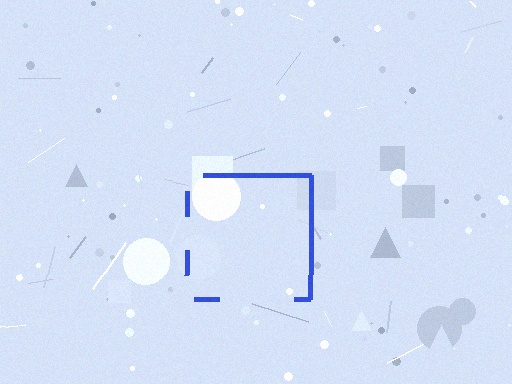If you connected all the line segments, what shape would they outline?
They would outline a square.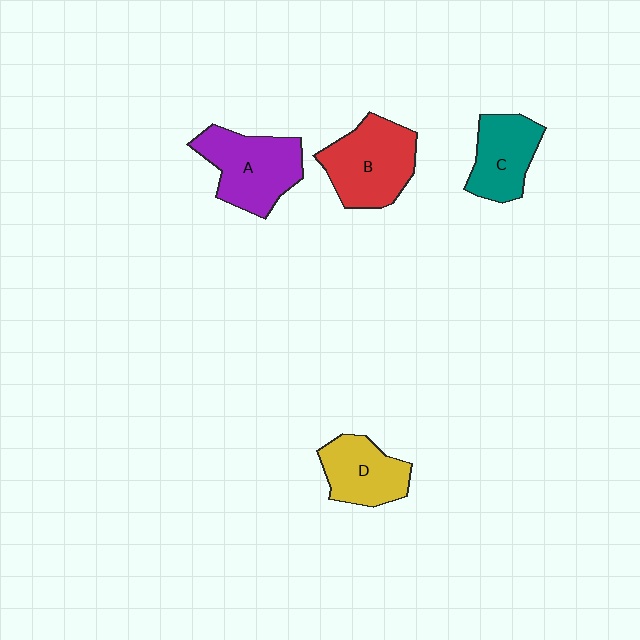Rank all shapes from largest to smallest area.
From largest to smallest: B (red), A (purple), C (teal), D (yellow).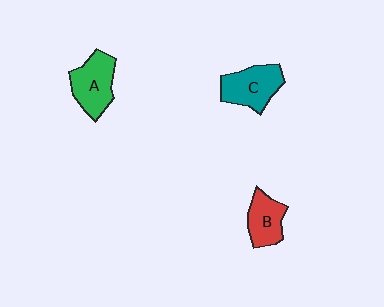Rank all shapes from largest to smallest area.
From largest to smallest: A (green), C (teal), B (red).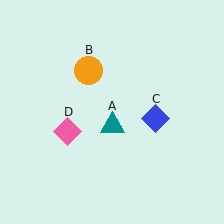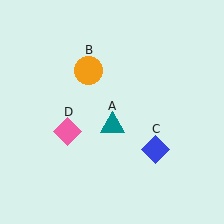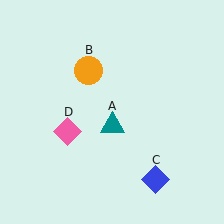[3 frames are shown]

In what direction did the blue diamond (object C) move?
The blue diamond (object C) moved down.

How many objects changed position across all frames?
1 object changed position: blue diamond (object C).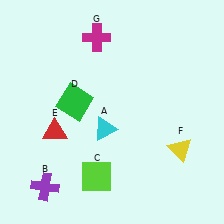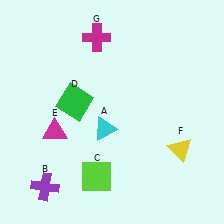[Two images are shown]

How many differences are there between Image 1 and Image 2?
There is 1 difference between the two images.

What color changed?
The triangle (E) changed from red in Image 1 to magenta in Image 2.